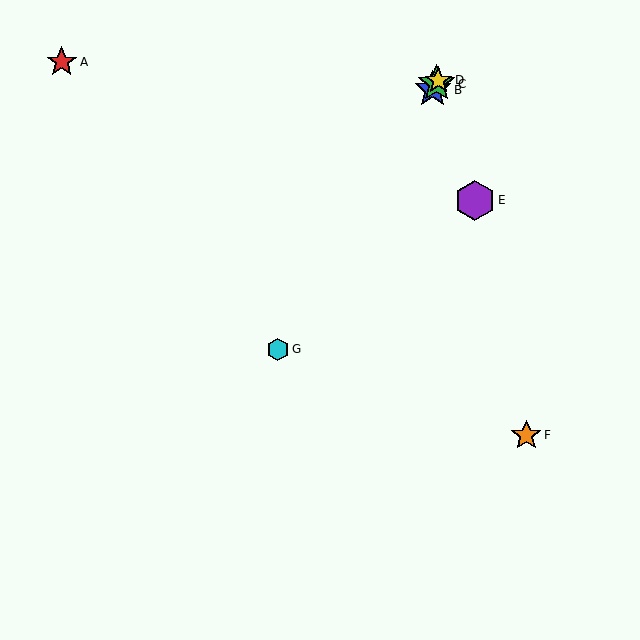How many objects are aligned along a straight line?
4 objects (B, C, D, G) are aligned along a straight line.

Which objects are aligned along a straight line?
Objects B, C, D, G are aligned along a straight line.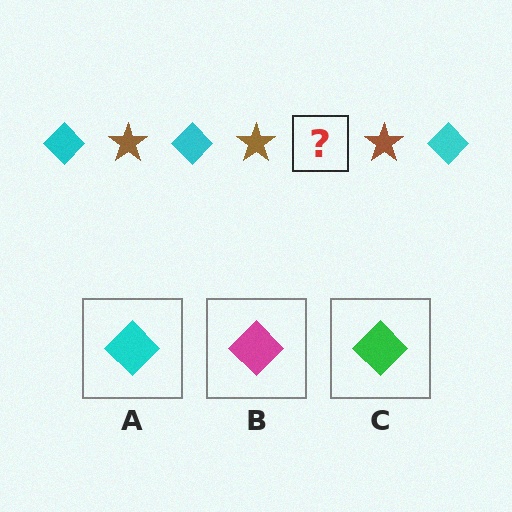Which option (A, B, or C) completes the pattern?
A.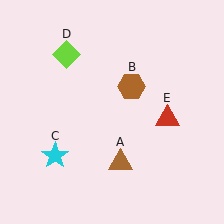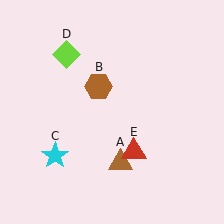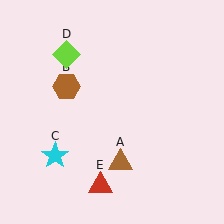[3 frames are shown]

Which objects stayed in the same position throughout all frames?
Brown triangle (object A) and cyan star (object C) and lime diamond (object D) remained stationary.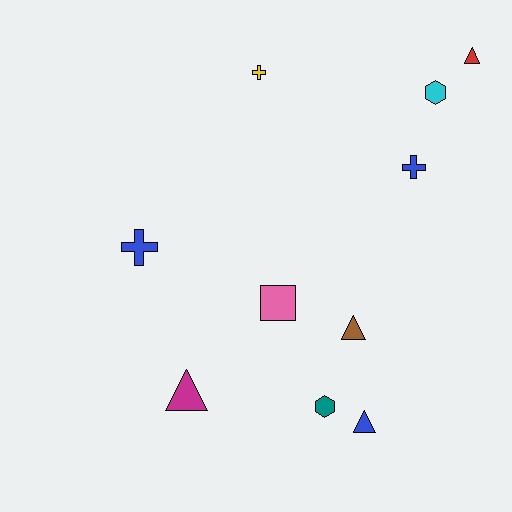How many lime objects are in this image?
There are no lime objects.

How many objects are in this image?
There are 10 objects.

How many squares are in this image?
There is 1 square.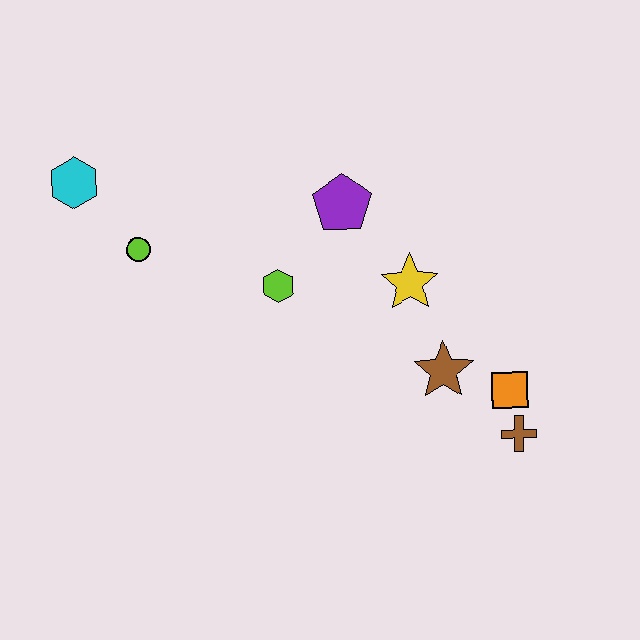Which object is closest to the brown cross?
The orange square is closest to the brown cross.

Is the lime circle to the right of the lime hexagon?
No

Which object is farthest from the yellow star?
The cyan hexagon is farthest from the yellow star.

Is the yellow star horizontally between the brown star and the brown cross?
No